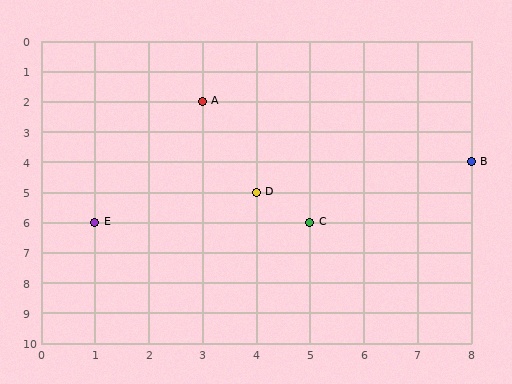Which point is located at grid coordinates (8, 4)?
Point B is at (8, 4).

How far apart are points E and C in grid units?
Points E and C are 4 columns apart.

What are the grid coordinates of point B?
Point B is at grid coordinates (8, 4).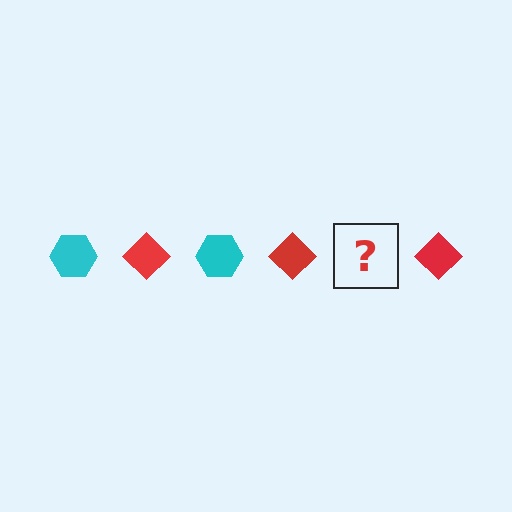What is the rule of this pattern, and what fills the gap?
The rule is that the pattern alternates between cyan hexagon and red diamond. The gap should be filled with a cyan hexagon.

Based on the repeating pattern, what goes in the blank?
The blank should be a cyan hexagon.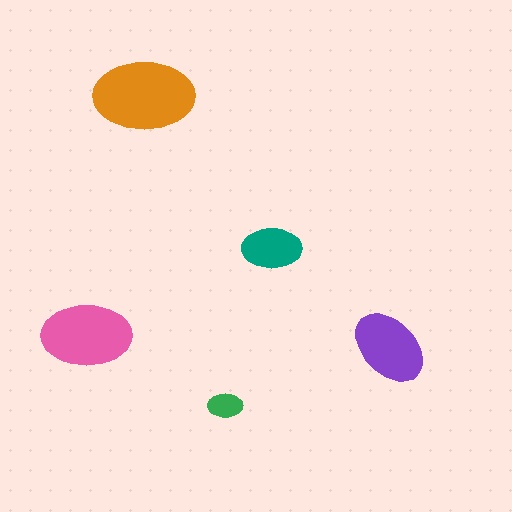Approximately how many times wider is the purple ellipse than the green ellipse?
About 2 times wider.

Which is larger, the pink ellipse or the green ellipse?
The pink one.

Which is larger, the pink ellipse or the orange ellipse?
The orange one.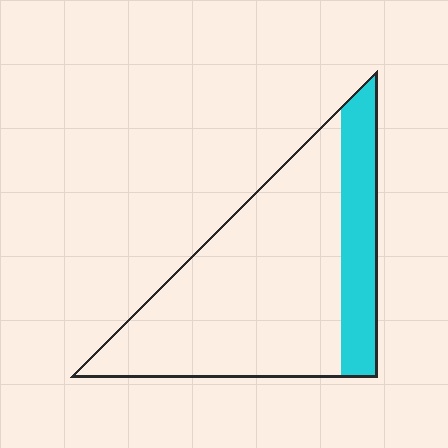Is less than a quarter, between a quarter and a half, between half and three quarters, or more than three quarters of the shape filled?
Less than a quarter.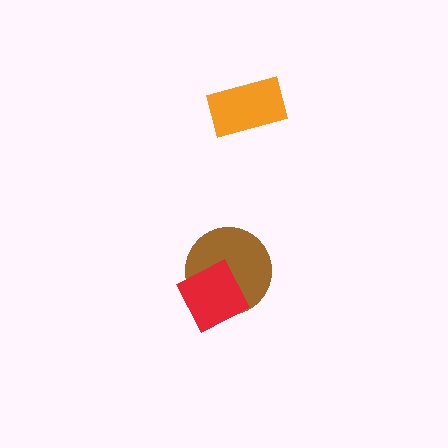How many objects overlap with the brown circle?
1 object overlaps with the brown circle.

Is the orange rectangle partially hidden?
No, no other shape covers it.